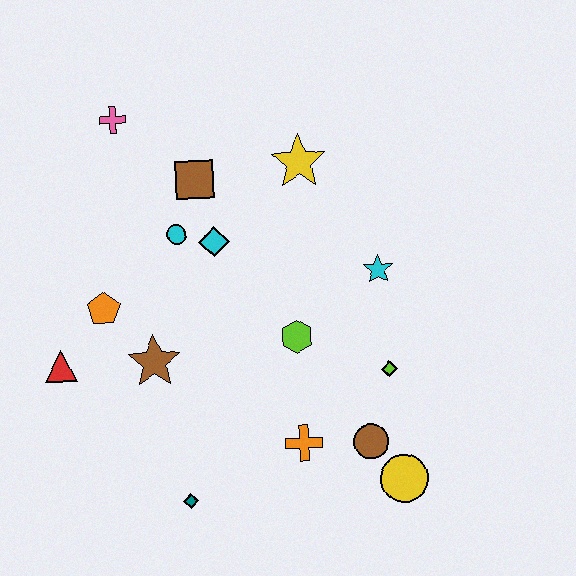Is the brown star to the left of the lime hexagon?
Yes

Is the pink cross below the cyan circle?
No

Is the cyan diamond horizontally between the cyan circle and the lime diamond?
Yes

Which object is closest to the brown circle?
The yellow circle is closest to the brown circle.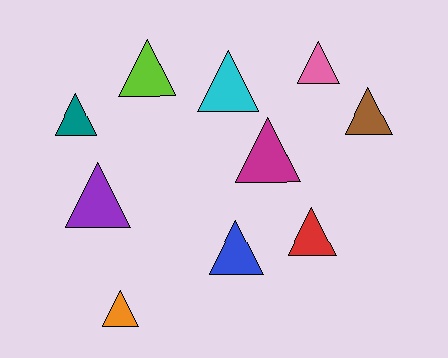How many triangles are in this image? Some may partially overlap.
There are 10 triangles.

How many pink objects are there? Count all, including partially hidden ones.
There is 1 pink object.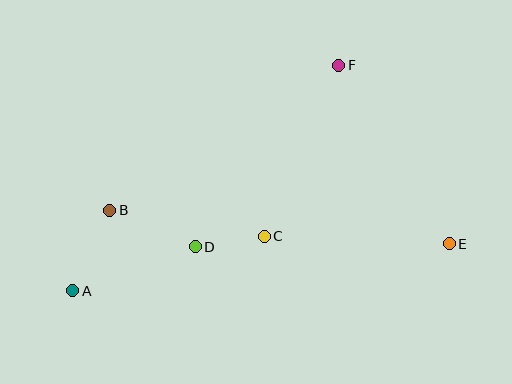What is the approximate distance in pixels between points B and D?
The distance between B and D is approximately 93 pixels.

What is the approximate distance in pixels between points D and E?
The distance between D and E is approximately 254 pixels.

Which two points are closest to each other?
Points C and D are closest to each other.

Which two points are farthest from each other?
Points A and E are farthest from each other.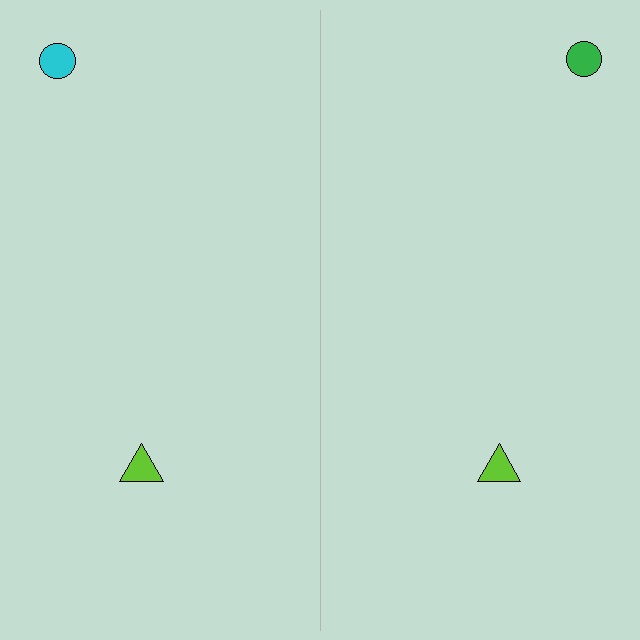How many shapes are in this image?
There are 4 shapes in this image.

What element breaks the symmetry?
The green circle on the right side breaks the symmetry — its mirror counterpart is cyan.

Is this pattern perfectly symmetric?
No, the pattern is not perfectly symmetric. The green circle on the right side breaks the symmetry — its mirror counterpart is cyan.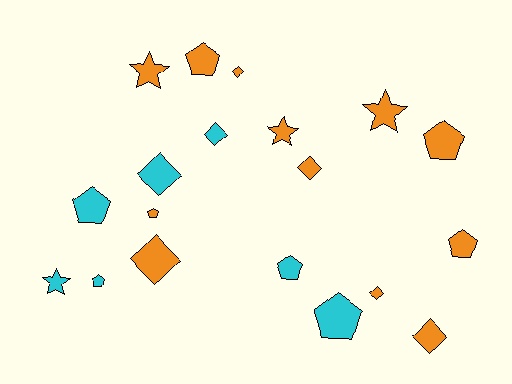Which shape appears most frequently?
Pentagon, with 8 objects.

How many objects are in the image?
There are 19 objects.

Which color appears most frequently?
Orange, with 12 objects.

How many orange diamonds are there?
There are 5 orange diamonds.